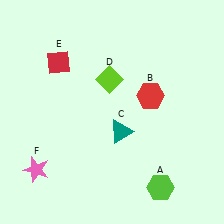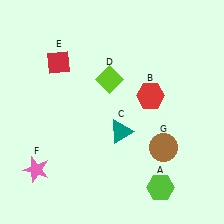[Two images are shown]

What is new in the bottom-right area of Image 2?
A brown circle (G) was added in the bottom-right area of Image 2.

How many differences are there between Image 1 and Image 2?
There is 1 difference between the two images.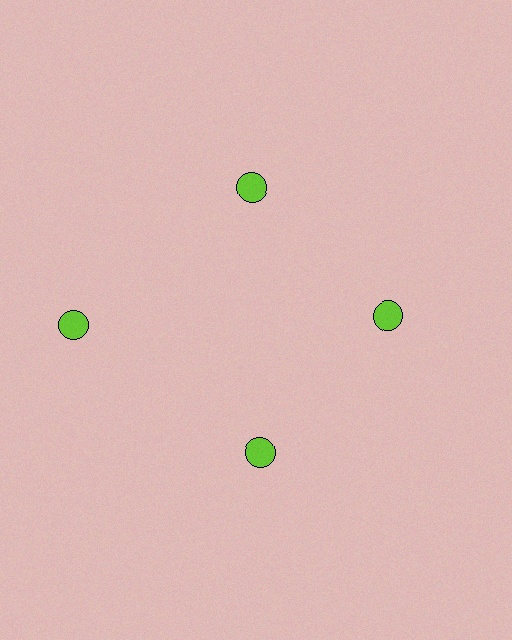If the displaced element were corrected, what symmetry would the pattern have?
It would have 4-fold rotational symmetry — the pattern would map onto itself every 90 degrees.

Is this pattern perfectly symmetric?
No. The 4 lime circles are arranged in a ring, but one element near the 9 o'clock position is pushed outward from the center, breaking the 4-fold rotational symmetry.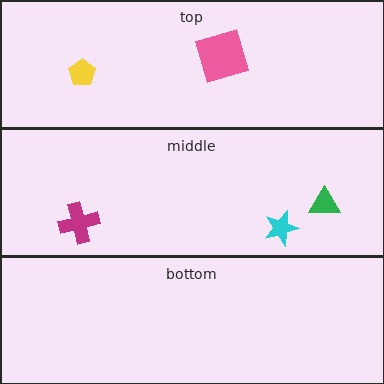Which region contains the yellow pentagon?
The top region.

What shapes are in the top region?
The pink square, the yellow pentagon.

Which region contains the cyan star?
The middle region.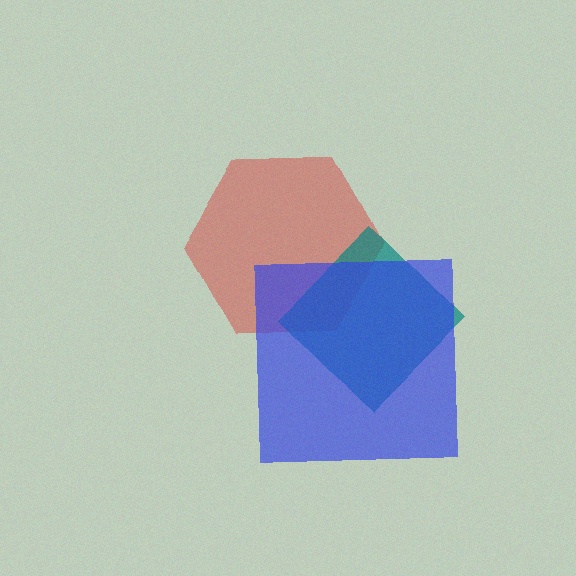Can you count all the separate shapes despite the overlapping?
Yes, there are 3 separate shapes.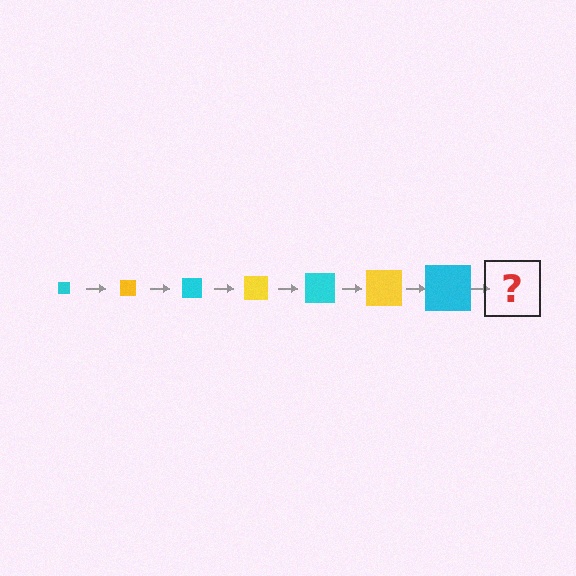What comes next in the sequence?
The next element should be a yellow square, larger than the previous one.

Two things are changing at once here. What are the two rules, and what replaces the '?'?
The two rules are that the square grows larger each step and the color cycles through cyan and yellow. The '?' should be a yellow square, larger than the previous one.